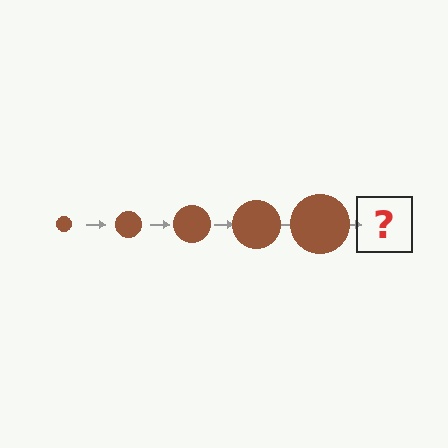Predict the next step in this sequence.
The next step is a brown circle, larger than the previous one.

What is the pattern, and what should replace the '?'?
The pattern is that the circle gets progressively larger each step. The '?' should be a brown circle, larger than the previous one.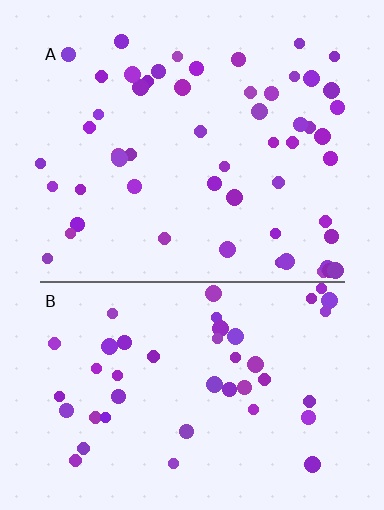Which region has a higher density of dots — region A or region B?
A (the top).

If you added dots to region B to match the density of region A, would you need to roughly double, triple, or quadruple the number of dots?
Approximately double.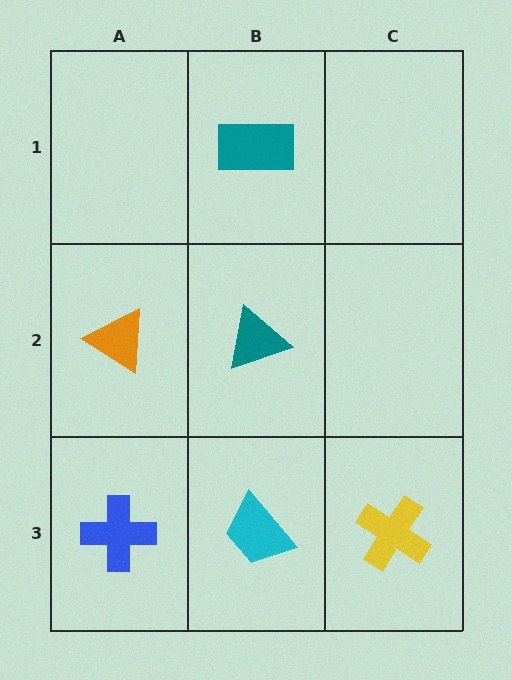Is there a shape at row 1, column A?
No, that cell is empty.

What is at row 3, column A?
A blue cross.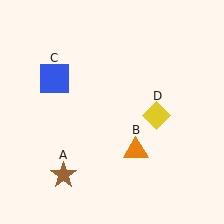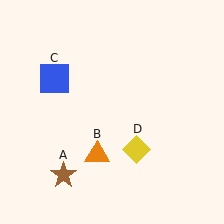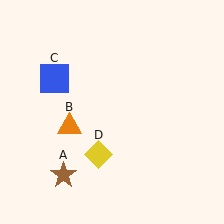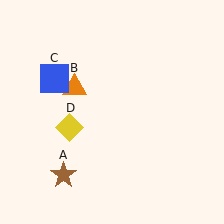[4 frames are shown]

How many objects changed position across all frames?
2 objects changed position: orange triangle (object B), yellow diamond (object D).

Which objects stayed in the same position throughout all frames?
Brown star (object A) and blue square (object C) remained stationary.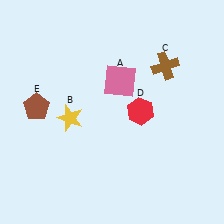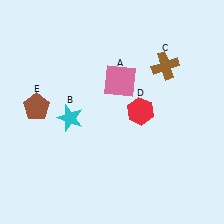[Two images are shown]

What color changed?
The star (B) changed from yellow in Image 1 to cyan in Image 2.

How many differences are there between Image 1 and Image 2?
There is 1 difference between the two images.